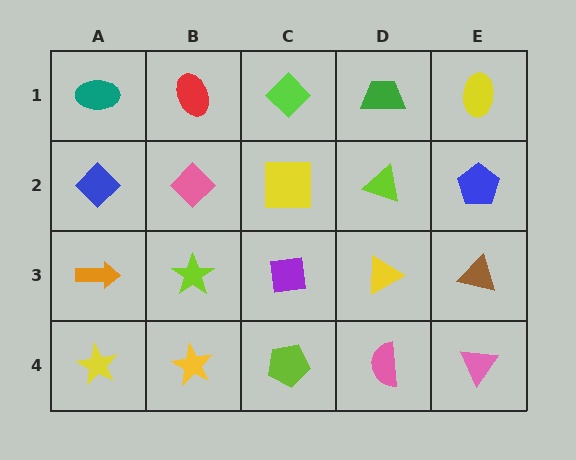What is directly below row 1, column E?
A blue pentagon.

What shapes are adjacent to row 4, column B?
A lime star (row 3, column B), a yellow star (row 4, column A), a lime pentagon (row 4, column C).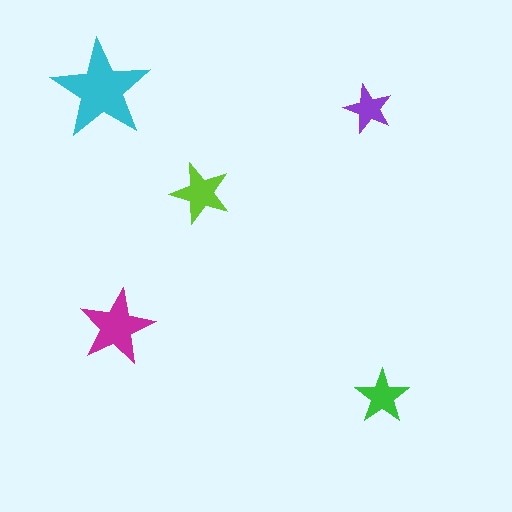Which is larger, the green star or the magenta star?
The magenta one.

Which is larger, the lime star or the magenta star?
The magenta one.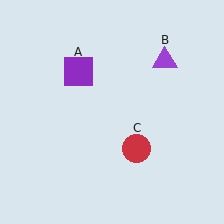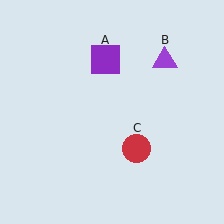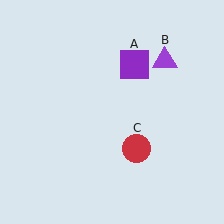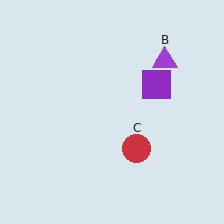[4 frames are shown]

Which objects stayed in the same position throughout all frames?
Purple triangle (object B) and red circle (object C) remained stationary.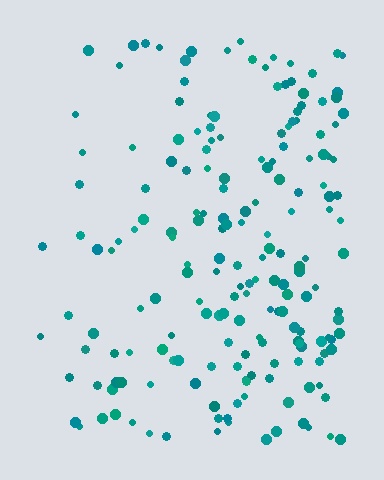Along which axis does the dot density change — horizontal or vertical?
Horizontal.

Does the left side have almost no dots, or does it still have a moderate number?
Still a moderate number, just noticeably fewer than the right.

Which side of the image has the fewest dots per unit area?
The left.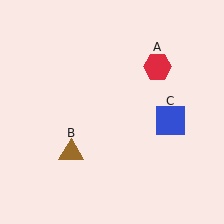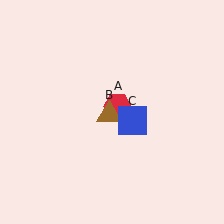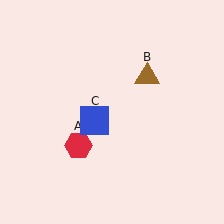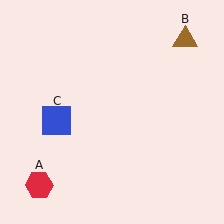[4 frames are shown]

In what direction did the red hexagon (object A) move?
The red hexagon (object A) moved down and to the left.